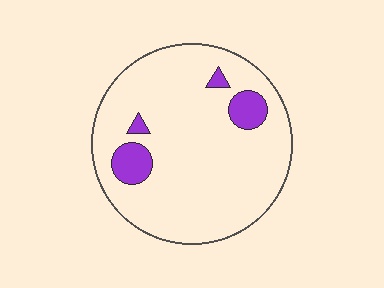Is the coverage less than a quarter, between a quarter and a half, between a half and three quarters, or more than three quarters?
Less than a quarter.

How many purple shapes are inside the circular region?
4.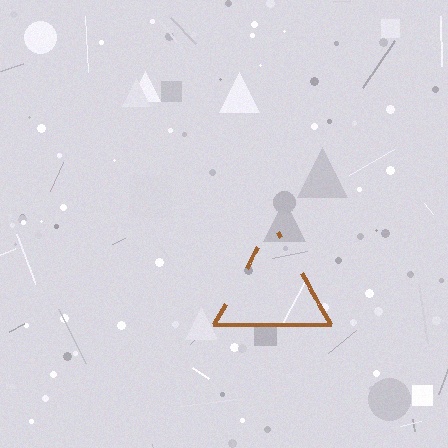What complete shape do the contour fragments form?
The contour fragments form a triangle.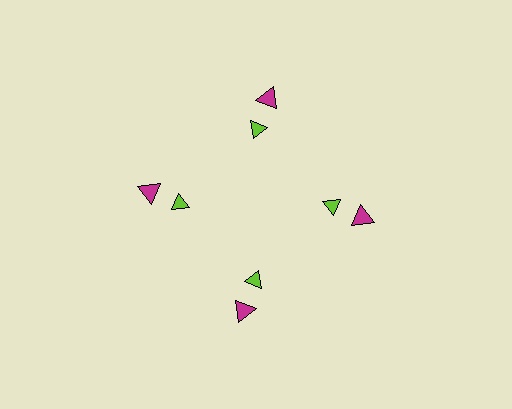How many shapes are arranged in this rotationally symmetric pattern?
There are 8 shapes, arranged in 4 groups of 2.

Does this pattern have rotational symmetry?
Yes, this pattern has 4-fold rotational symmetry. It looks the same after rotating 90 degrees around the center.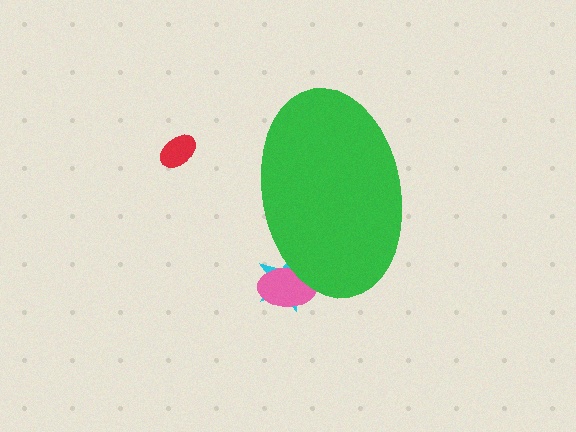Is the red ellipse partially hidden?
No, the red ellipse is fully visible.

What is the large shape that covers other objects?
A green ellipse.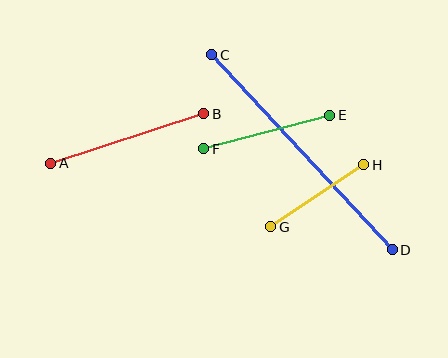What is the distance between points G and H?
The distance is approximately 112 pixels.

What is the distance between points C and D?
The distance is approximately 266 pixels.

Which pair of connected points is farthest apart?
Points C and D are farthest apart.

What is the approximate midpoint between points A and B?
The midpoint is at approximately (127, 139) pixels.